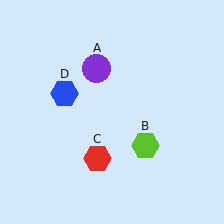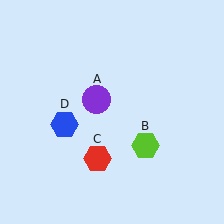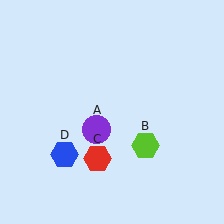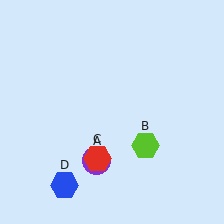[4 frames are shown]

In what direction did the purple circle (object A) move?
The purple circle (object A) moved down.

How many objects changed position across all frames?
2 objects changed position: purple circle (object A), blue hexagon (object D).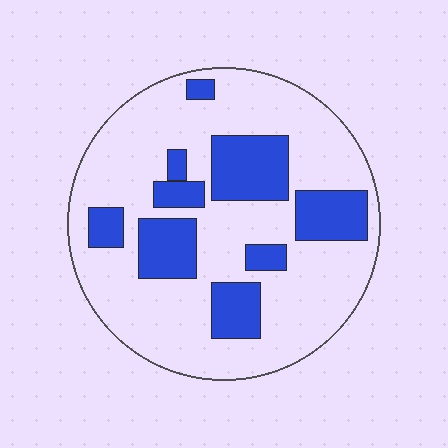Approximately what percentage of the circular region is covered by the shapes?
Approximately 25%.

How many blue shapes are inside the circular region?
9.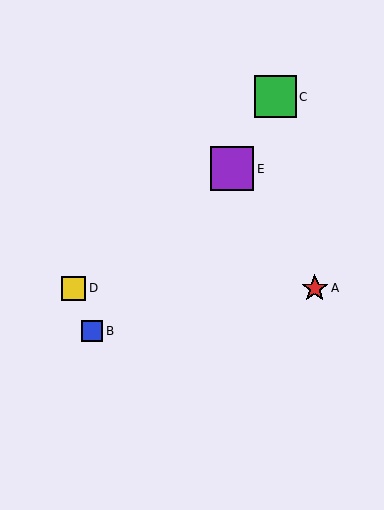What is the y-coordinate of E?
Object E is at y≈169.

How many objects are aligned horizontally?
2 objects (A, D) are aligned horizontally.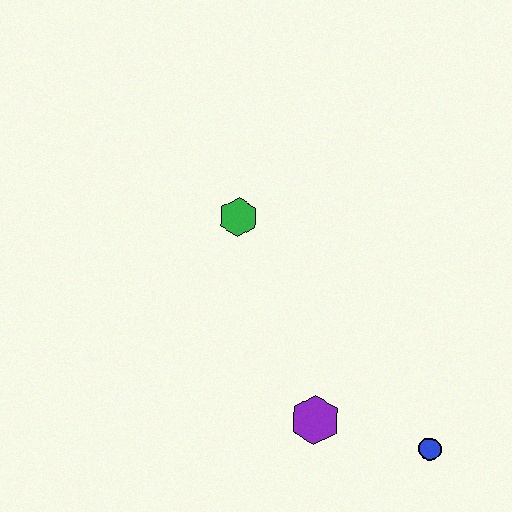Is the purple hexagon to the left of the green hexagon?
No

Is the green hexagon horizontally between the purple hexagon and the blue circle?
No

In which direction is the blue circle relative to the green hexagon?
The blue circle is below the green hexagon.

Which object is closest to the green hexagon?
The purple hexagon is closest to the green hexagon.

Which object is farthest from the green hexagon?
The blue circle is farthest from the green hexagon.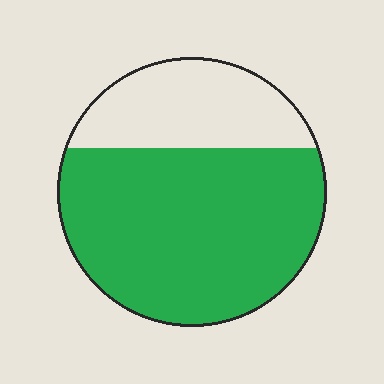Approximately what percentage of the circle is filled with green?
Approximately 70%.